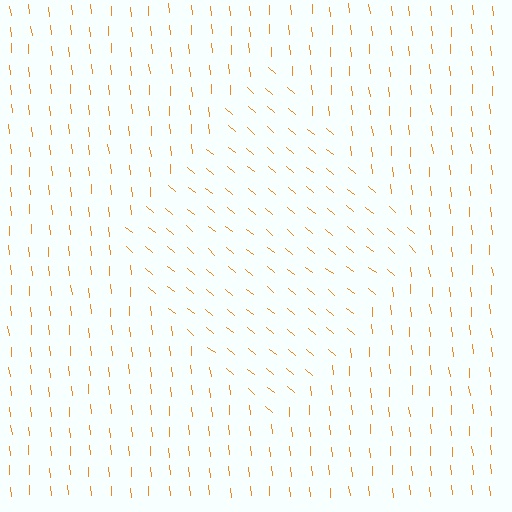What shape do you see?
I see a diamond.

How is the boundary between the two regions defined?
The boundary is defined purely by a change in line orientation (approximately 45 degrees difference). All lines are the same color and thickness.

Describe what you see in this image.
The image is filled with small orange line segments. A diamond region in the image has lines oriented differently from the surrounding lines, creating a visible texture boundary.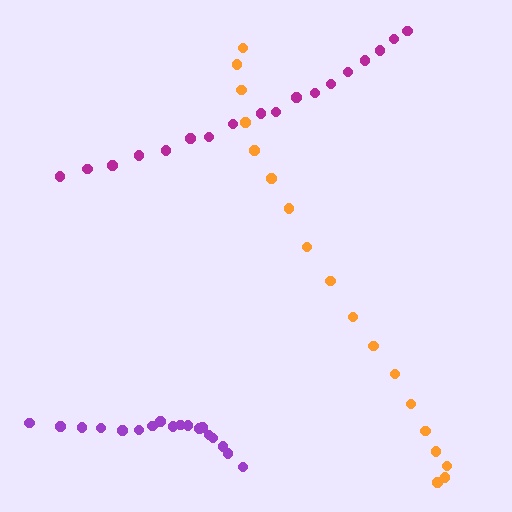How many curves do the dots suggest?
There are 3 distinct paths.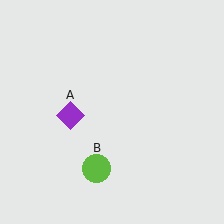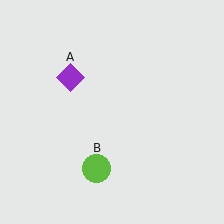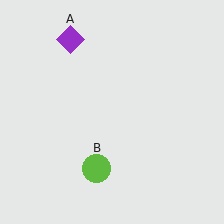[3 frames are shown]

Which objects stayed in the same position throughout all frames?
Lime circle (object B) remained stationary.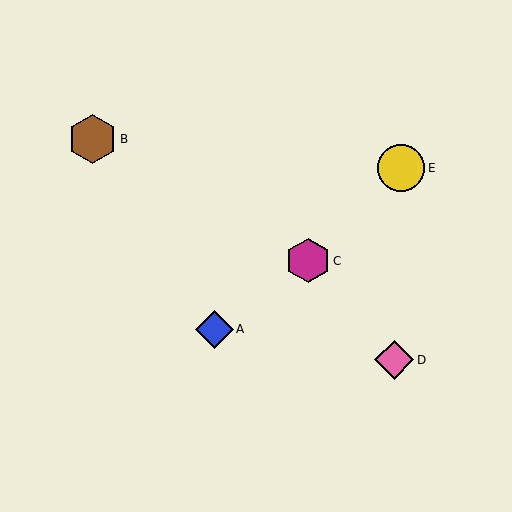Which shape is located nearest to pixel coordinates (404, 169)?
The yellow circle (labeled E) at (401, 168) is nearest to that location.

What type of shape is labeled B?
Shape B is a brown hexagon.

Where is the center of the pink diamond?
The center of the pink diamond is at (394, 360).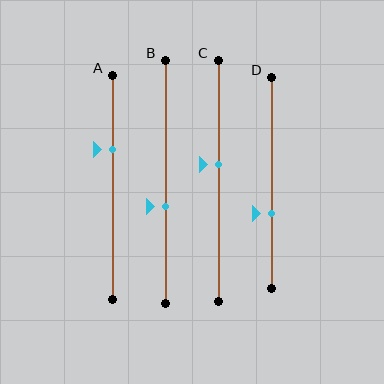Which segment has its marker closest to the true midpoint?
Segment C has its marker closest to the true midpoint.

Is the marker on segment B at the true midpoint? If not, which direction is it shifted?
No, the marker on segment B is shifted downward by about 10% of the segment length.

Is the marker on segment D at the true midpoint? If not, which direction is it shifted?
No, the marker on segment D is shifted downward by about 14% of the segment length.